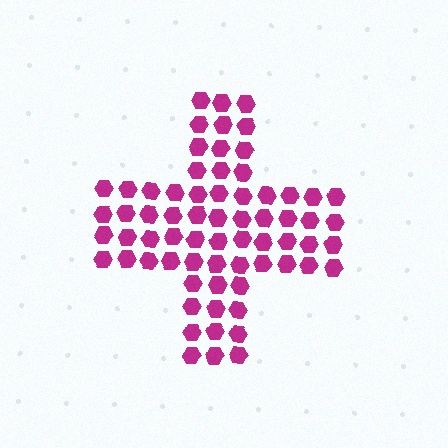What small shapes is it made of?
It is made of small hexagons.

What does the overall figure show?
The overall figure shows a cross.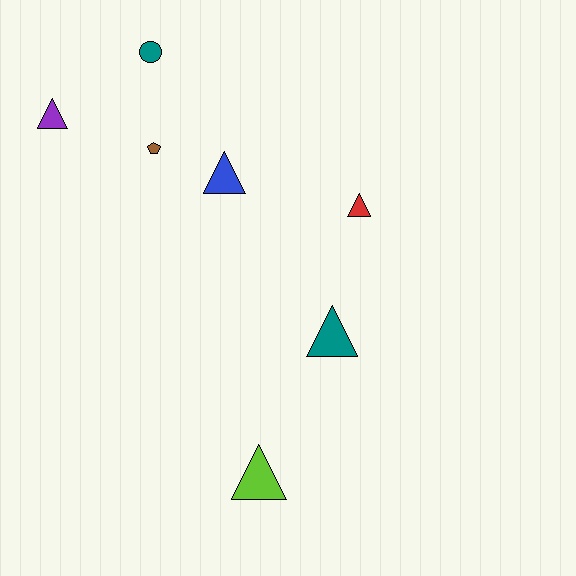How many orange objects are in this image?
There are no orange objects.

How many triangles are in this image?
There are 5 triangles.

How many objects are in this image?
There are 7 objects.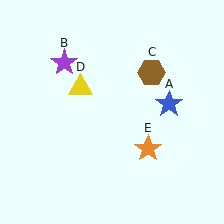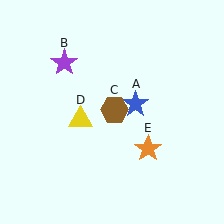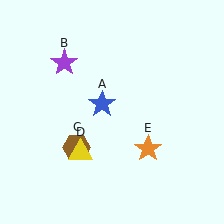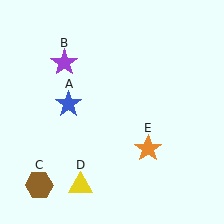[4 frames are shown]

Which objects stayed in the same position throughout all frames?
Purple star (object B) and orange star (object E) remained stationary.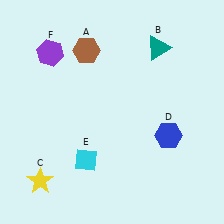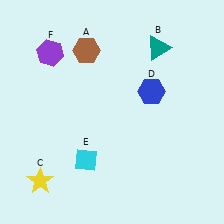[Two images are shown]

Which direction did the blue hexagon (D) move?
The blue hexagon (D) moved up.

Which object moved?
The blue hexagon (D) moved up.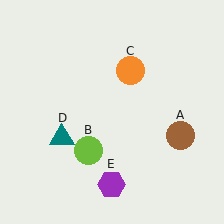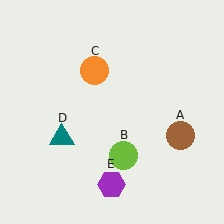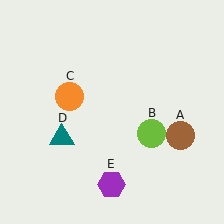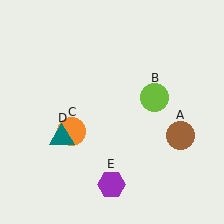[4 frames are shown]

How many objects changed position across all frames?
2 objects changed position: lime circle (object B), orange circle (object C).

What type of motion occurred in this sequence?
The lime circle (object B), orange circle (object C) rotated counterclockwise around the center of the scene.